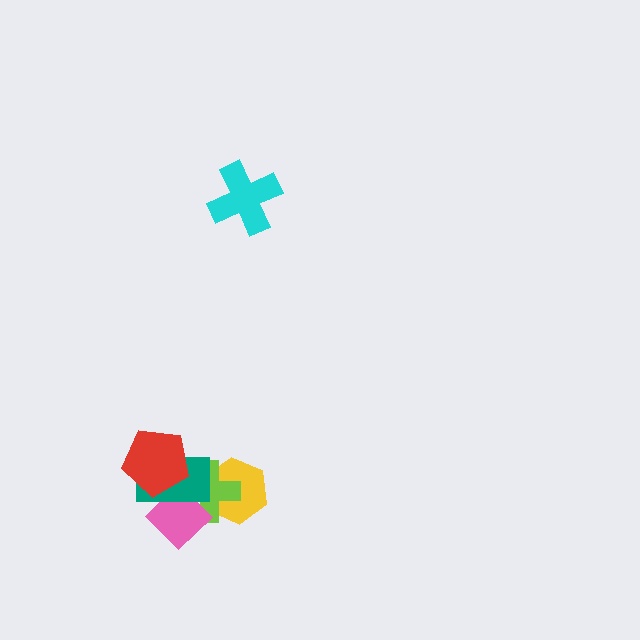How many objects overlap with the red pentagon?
2 objects overlap with the red pentagon.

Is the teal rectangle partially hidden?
Yes, it is partially covered by another shape.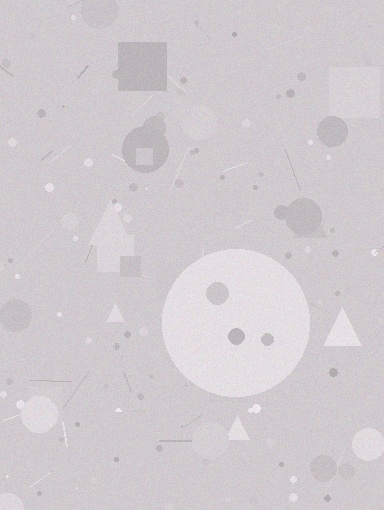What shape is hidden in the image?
A circle is hidden in the image.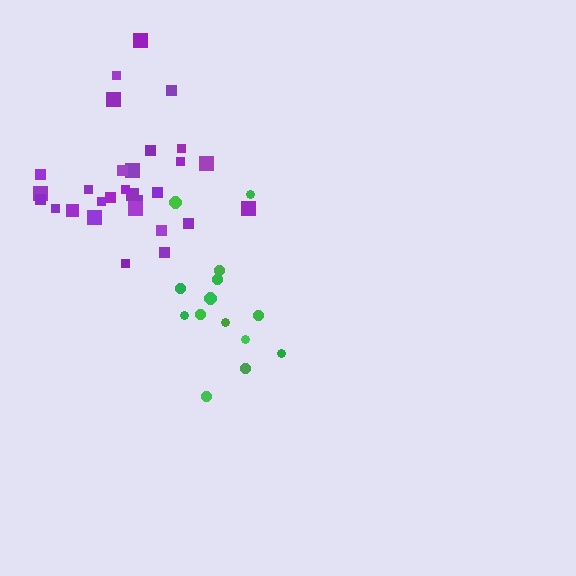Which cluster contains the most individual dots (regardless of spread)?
Purple (29).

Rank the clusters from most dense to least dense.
purple, green.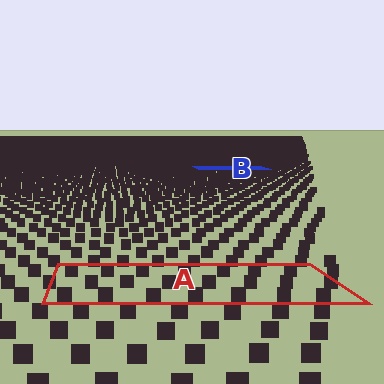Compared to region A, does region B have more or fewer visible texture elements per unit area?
Region B has more texture elements per unit area — they are packed more densely because it is farther away.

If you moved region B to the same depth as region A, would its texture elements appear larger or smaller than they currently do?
They would appear larger. At a closer depth, the same texture elements are projected at a bigger on-screen size.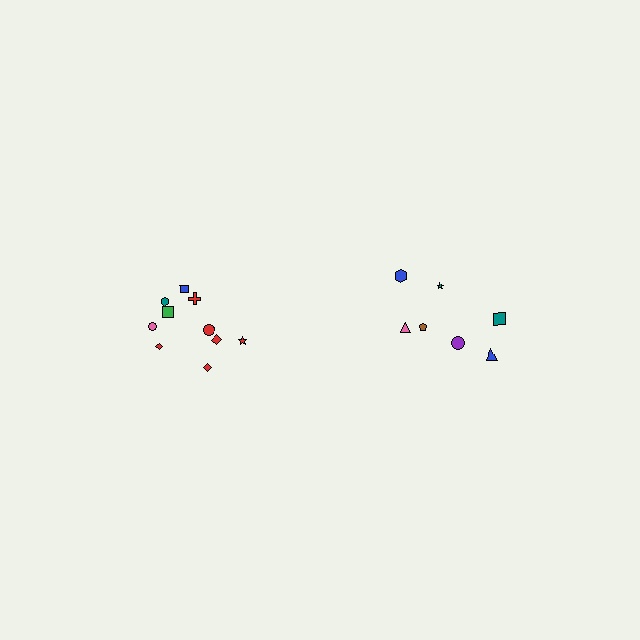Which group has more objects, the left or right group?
The left group.